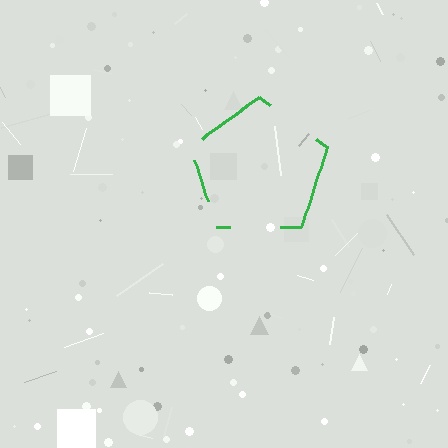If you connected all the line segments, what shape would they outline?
They would outline a pentagon.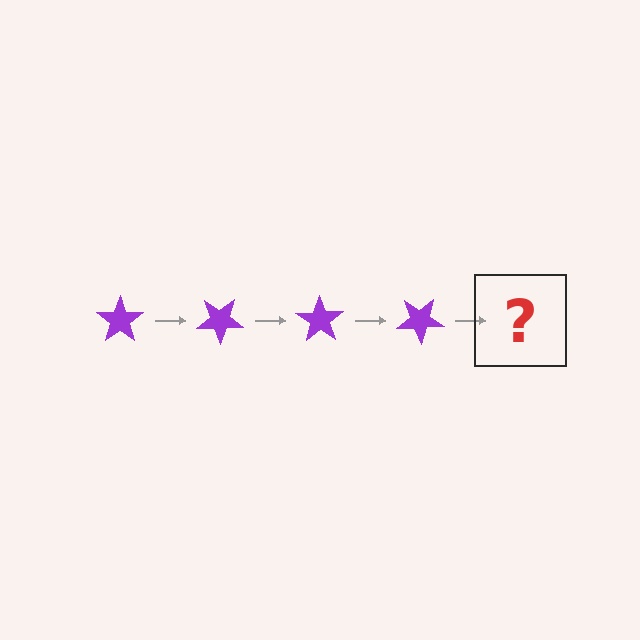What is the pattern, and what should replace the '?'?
The pattern is that the star rotates 35 degrees each step. The '?' should be a purple star rotated 140 degrees.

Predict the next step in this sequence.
The next step is a purple star rotated 140 degrees.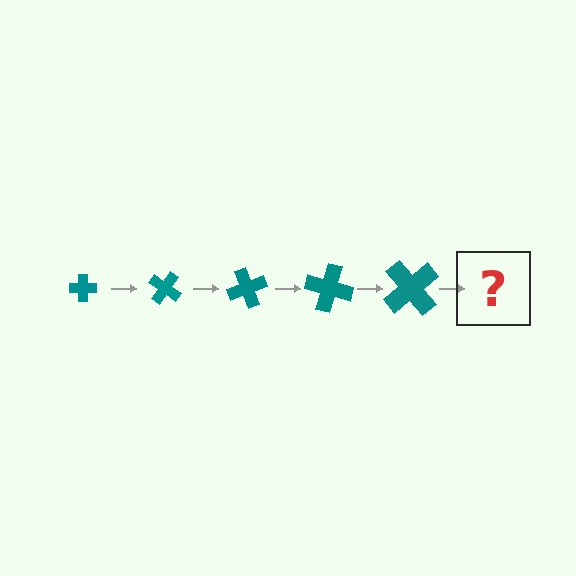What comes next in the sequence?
The next element should be a cross, larger than the previous one and rotated 175 degrees from the start.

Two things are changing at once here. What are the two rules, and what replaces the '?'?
The two rules are that the cross grows larger each step and it rotates 35 degrees each step. The '?' should be a cross, larger than the previous one and rotated 175 degrees from the start.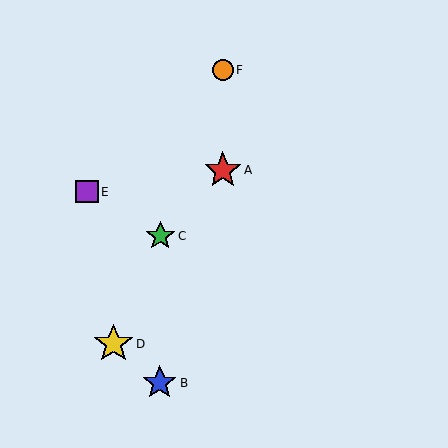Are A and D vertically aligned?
No, A is at x≈223 and D is at x≈114.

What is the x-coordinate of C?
Object C is at x≈160.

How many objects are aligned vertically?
2 objects (A, F) are aligned vertically.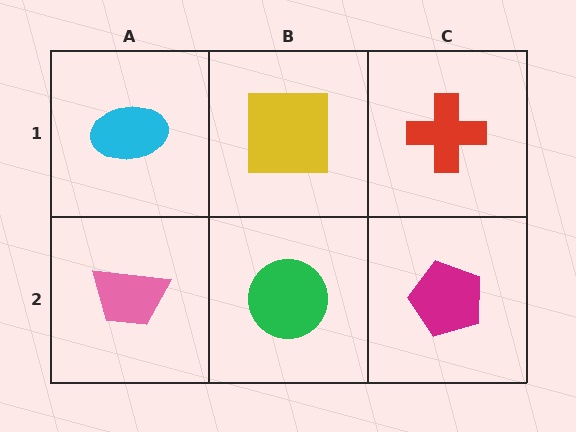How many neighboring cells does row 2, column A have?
2.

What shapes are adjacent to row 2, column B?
A yellow square (row 1, column B), a pink trapezoid (row 2, column A), a magenta pentagon (row 2, column C).